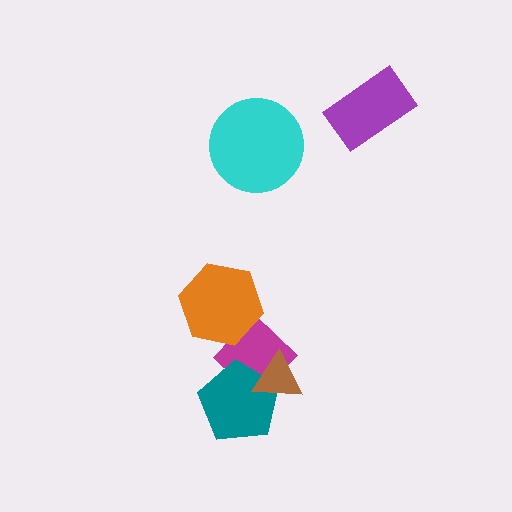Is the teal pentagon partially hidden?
Yes, it is partially covered by another shape.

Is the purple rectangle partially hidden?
No, no other shape covers it.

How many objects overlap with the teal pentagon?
2 objects overlap with the teal pentagon.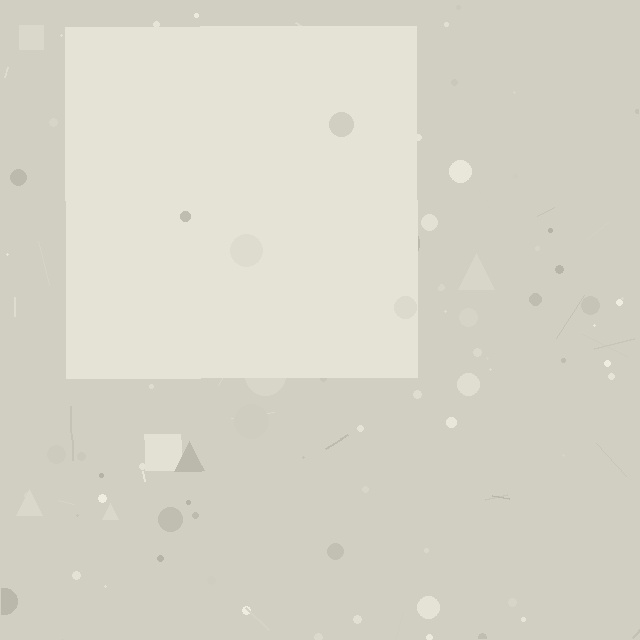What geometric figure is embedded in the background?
A square is embedded in the background.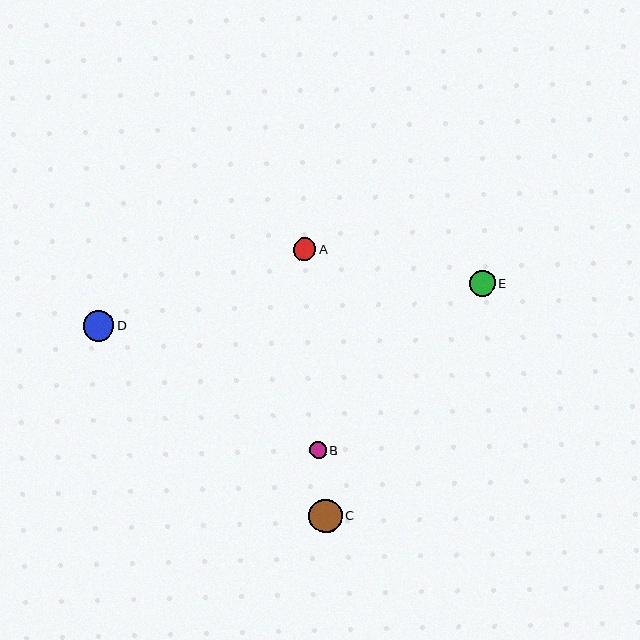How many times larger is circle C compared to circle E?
Circle C is approximately 1.3 times the size of circle E.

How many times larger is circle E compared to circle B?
Circle E is approximately 1.5 times the size of circle B.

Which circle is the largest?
Circle C is the largest with a size of approximately 34 pixels.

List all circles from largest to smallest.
From largest to smallest: C, D, E, A, B.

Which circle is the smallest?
Circle B is the smallest with a size of approximately 17 pixels.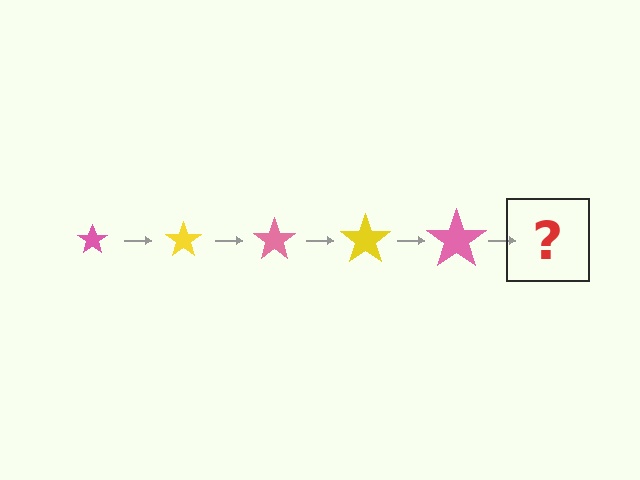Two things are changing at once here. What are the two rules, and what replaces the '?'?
The two rules are that the star grows larger each step and the color cycles through pink and yellow. The '?' should be a yellow star, larger than the previous one.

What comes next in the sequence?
The next element should be a yellow star, larger than the previous one.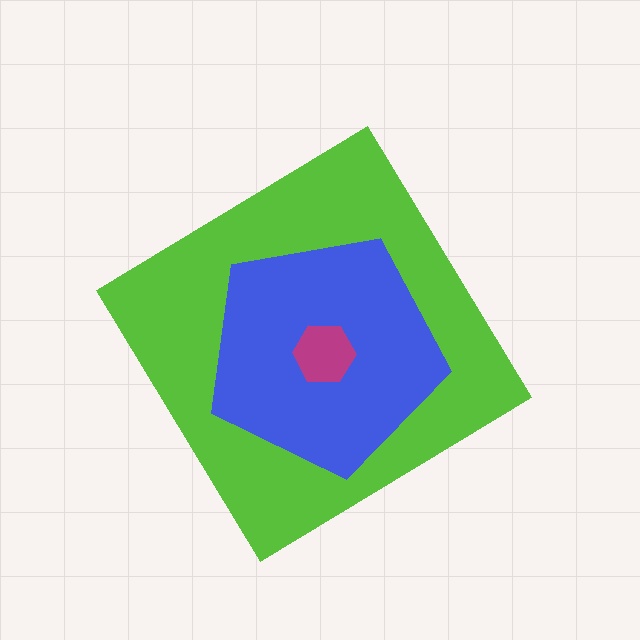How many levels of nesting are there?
3.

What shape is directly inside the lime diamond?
The blue pentagon.